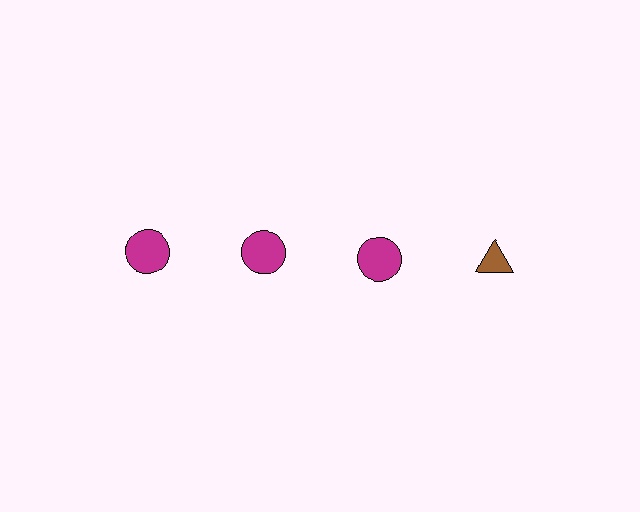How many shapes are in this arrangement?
There are 4 shapes arranged in a grid pattern.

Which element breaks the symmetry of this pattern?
The brown triangle in the top row, second from right column breaks the symmetry. All other shapes are magenta circles.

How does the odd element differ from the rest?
It differs in both color (brown instead of magenta) and shape (triangle instead of circle).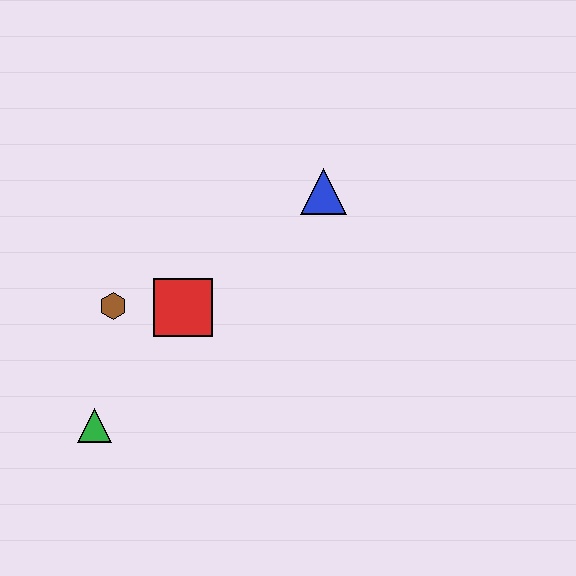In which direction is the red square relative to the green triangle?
The red square is above the green triangle.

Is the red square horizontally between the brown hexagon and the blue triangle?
Yes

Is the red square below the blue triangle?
Yes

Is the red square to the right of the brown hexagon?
Yes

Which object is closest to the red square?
The brown hexagon is closest to the red square.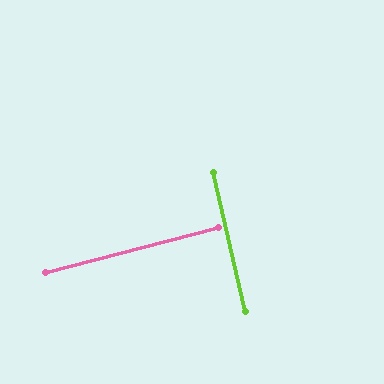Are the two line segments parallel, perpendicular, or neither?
Perpendicular — they meet at approximately 88°.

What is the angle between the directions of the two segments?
Approximately 88 degrees.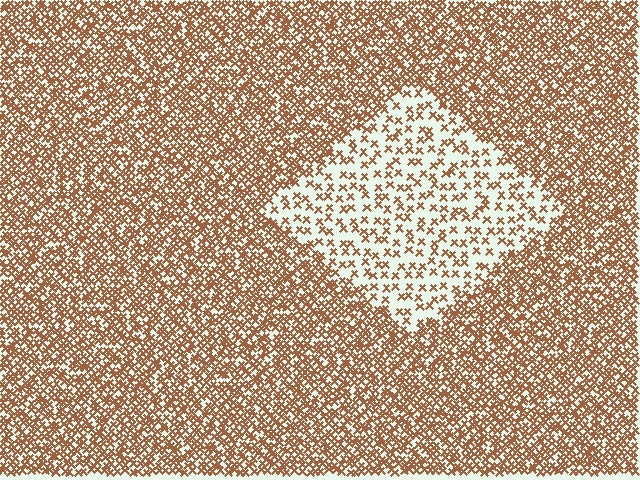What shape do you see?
I see a diamond.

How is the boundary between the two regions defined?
The boundary is defined by a change in element density (approximately 2.7x ratio). All elements are the same color, size, and shape.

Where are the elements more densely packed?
The elements are more densely packed outside the diamond boundary.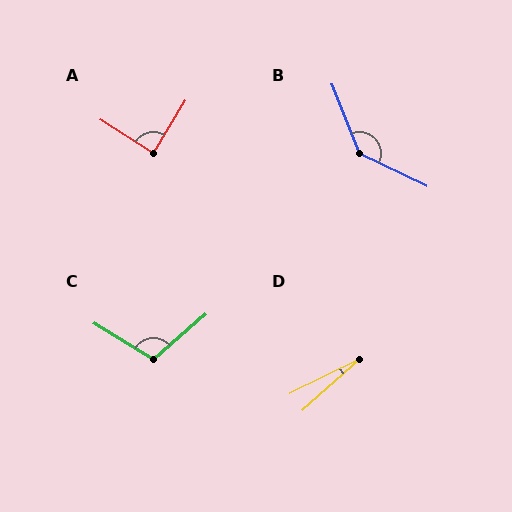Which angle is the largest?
B, at approximately 137 degrees.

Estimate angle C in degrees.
Approximately 108 degrees.